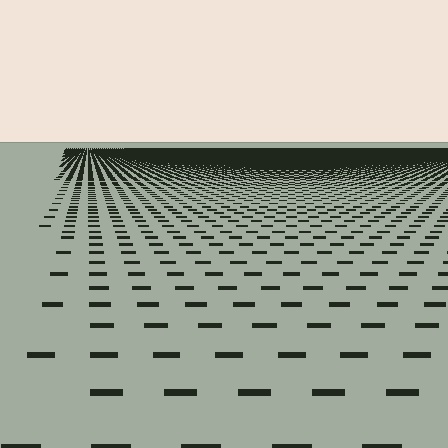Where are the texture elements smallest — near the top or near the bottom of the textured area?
Near the top.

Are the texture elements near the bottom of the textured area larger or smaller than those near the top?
Larger. Near the bottom, elements are closer to the viewer and appear at a bigger on-screen size.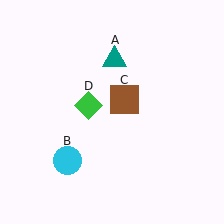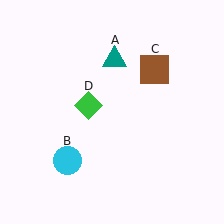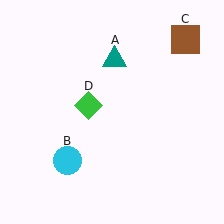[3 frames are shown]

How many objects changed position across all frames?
1 object changed position: brown square (object C).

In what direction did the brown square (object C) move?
The brown square (object C) moved up and to the right.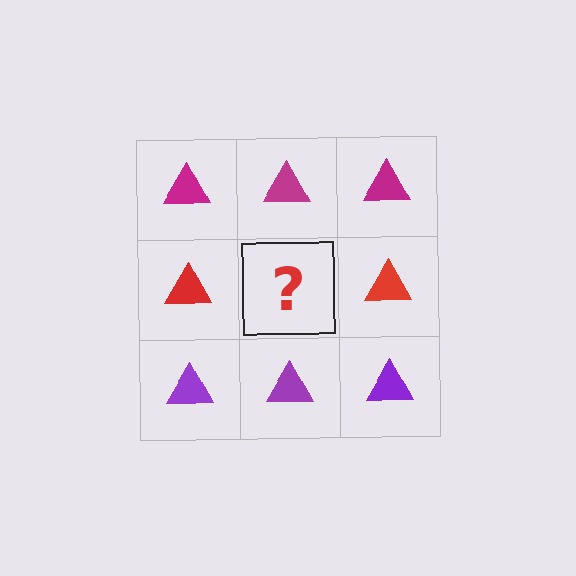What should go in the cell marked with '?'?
The missing cell should contain a red triangle.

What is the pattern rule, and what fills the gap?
The rule is that each row has a consistent color. The gap should be filled with a red triangle.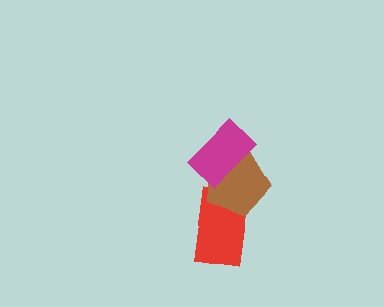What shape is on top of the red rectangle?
The brown pentagon is on top of the red rectangle.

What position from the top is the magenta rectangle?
The magenta rectangle is 1st from the top.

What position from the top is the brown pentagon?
The brown pentagon is 2nd from the top.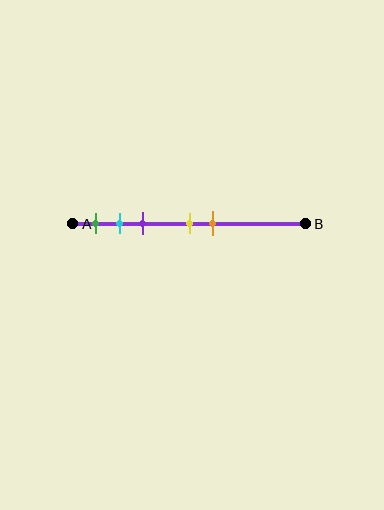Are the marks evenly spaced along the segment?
No, the marks are not evenly spaced.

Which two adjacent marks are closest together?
The cyan and purple marks are the closest adjacent pair.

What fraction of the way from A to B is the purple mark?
The purple mark is approximately 30% (0.3) of the way from A to B.